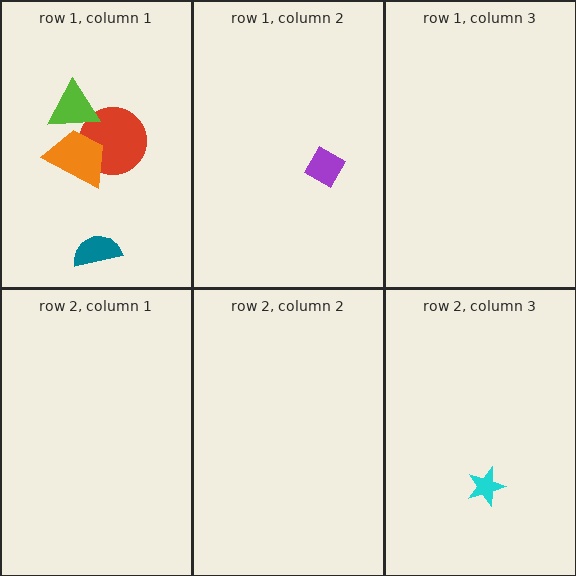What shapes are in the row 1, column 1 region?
The red circle, the lime triangle, the orange trapezoid, the teal semicircle.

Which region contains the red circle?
The row 1, column 1 region.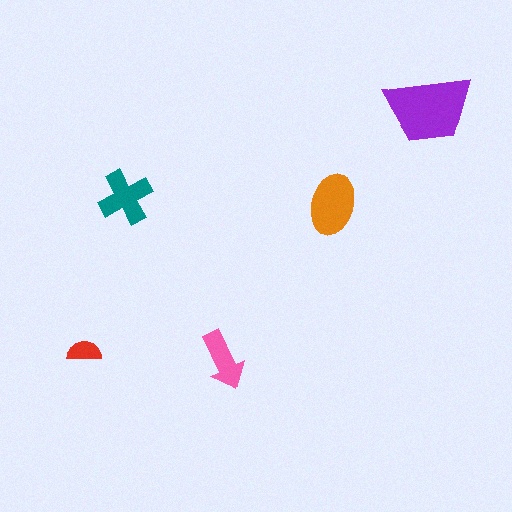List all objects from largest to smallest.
The purple trapezoid, the orange ellipse, the teal cross, the pink arrow, the red semicircle.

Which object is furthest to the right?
The purple trapezoid is rightmost.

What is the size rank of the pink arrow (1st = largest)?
4th.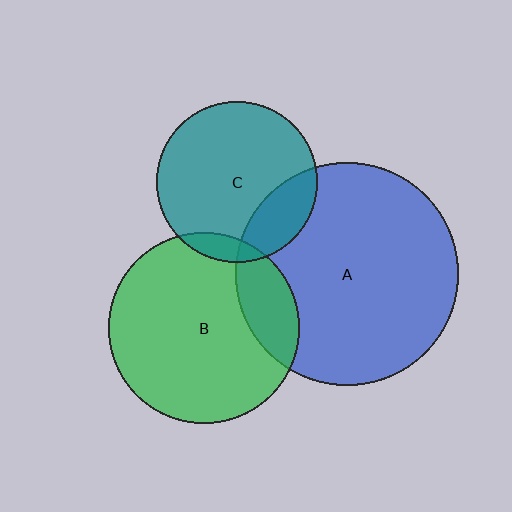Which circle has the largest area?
Circle A (blue).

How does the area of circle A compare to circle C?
Approximately 1.9 times.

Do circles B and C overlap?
Yes.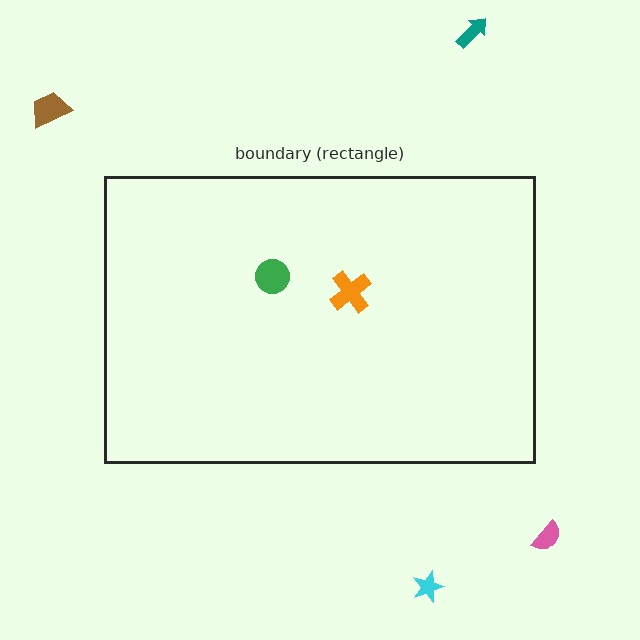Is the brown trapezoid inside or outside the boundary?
Outside.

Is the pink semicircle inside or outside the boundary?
Outside.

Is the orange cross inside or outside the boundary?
Inside.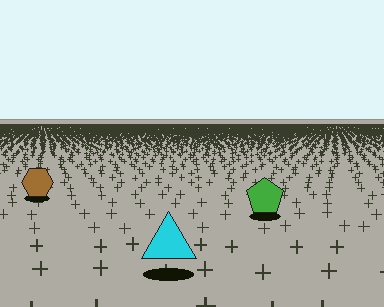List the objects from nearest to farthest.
From nearest to farthest: the cyan triangle, the green pentagon, the brown hexagon.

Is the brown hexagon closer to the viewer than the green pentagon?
No. The green pentagon is closer — you can tell from the texture gradient: the ground texture is coarser near it.